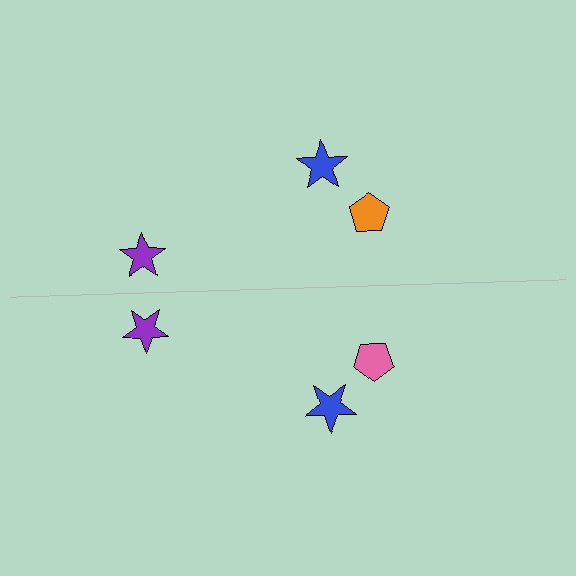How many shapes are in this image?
There are 6 shapes in this image.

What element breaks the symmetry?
The pink pentagon on the bottom side breaks the symmetry — its mirror counterpart is orange.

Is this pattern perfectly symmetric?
No, the pattern is not perfectly symmetric. The pink pentagon on the bottom side breaks the symmetry — its mirror counterpart is orange.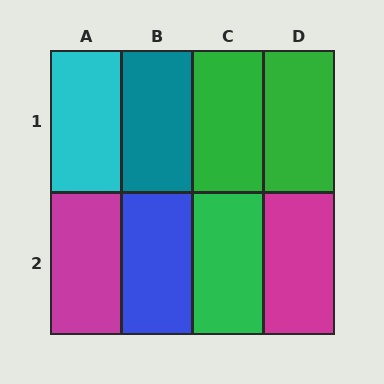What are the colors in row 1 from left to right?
Cyan, teal, green, green.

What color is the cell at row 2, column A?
Magenta.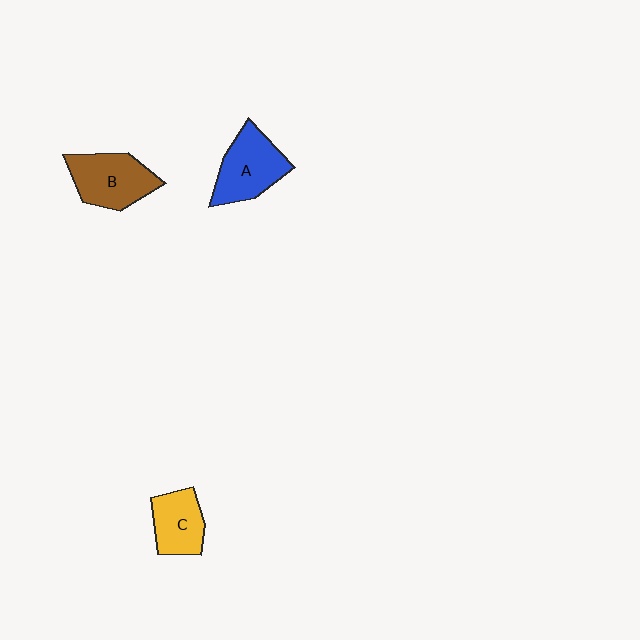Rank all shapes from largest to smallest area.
From largest to smallest: A (blue), B (brown), C (yellow).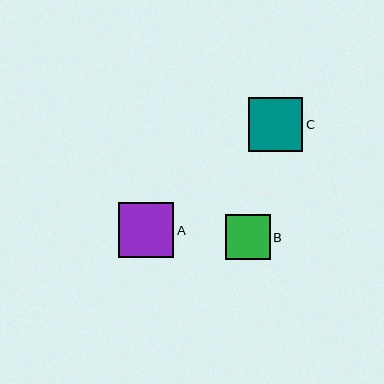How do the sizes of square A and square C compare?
Square A and square C are approximately the same size.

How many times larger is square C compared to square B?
Square C is approximately 1.2 times the size of square B.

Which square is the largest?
Square A is the largest with a size of approximately 55 pixels.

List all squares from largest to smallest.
From largest to smallest: A, C, B.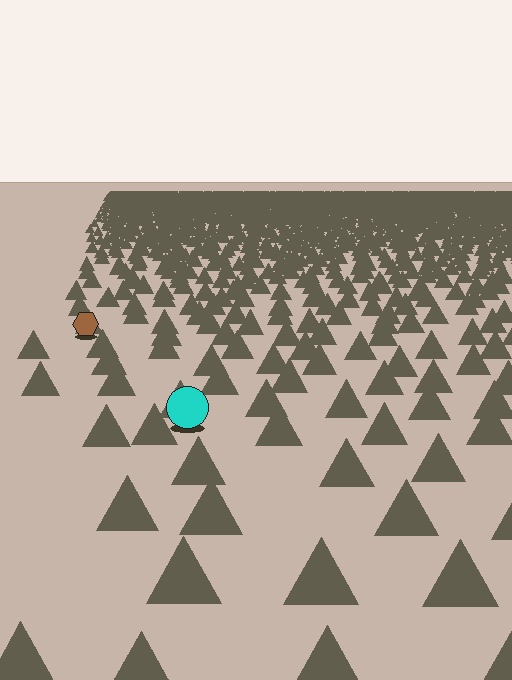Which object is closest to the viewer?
The cyan circle is closest. The texture marks near it are larger and more spread out.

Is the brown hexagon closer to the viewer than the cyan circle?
No. The cyan circle is closer — you can tell from the texture gradient: the ground texture is coarser near it.